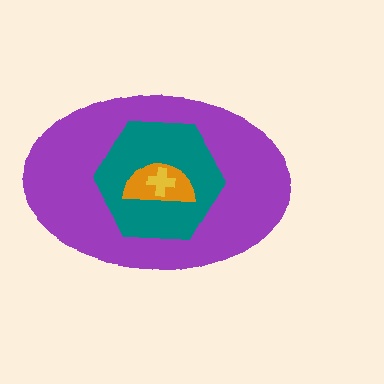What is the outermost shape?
The purple ellipse.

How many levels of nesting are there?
4.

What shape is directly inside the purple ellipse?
The teal hexagon.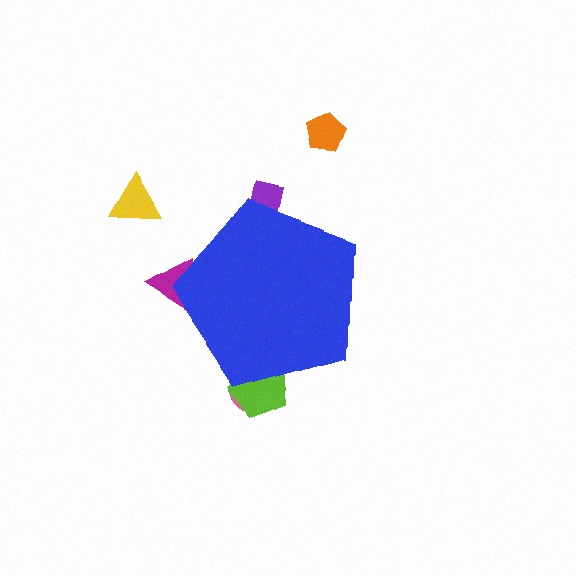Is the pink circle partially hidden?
Yes, the pink circle is partially hidden behind the blue pentagon.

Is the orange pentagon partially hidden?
No, the orange pentagon is fully visible.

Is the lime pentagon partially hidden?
Yes, the lime pentagon is partially hidden behind the blue pentagon.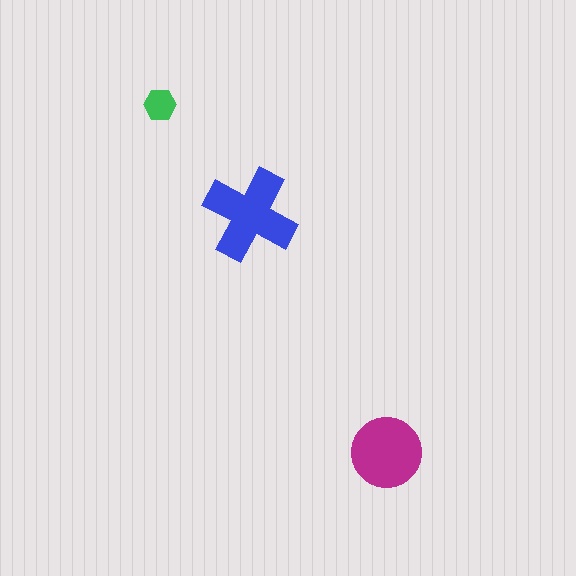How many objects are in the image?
There are 3 objects in the image.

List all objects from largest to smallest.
The blue cross, the magenta circle, the green hexagon.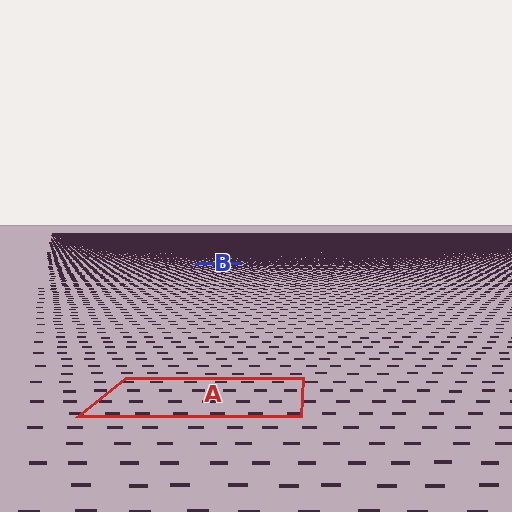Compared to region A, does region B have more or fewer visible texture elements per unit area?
Region B has more texture elements per unit area — they are packed more densely because it is farther away.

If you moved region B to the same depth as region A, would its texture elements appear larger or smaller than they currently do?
They would appear larger. At a closer depth, the same texture elements are projected at a bigger on-screen size.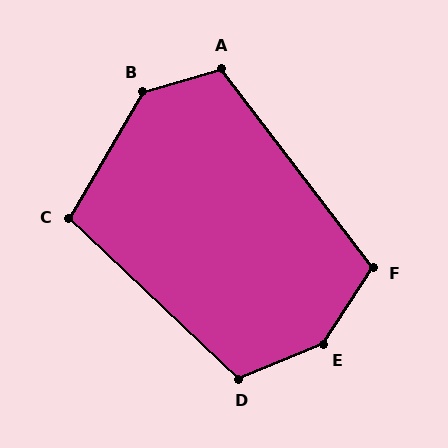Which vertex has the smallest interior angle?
C, at approximately 103 degrees.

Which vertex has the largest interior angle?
E, at approximately 146 degrees.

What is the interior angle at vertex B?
Approximately 137 degrees (obtuse).